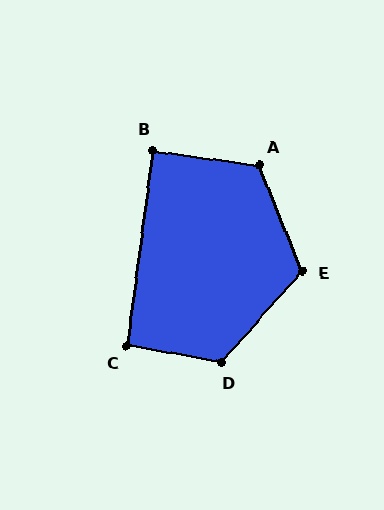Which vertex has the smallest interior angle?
B, at approximately 89 degrees.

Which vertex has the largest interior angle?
D, at approximately 121 degrees.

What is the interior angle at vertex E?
Approximately 116 degrees (obtuse).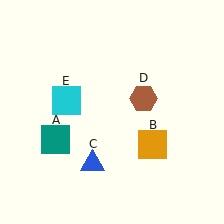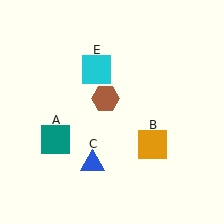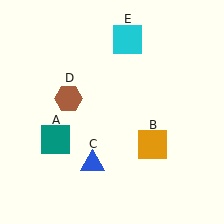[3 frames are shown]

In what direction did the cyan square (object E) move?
The cyan square (object E) moved up and to the right.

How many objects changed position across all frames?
2 objects changed position: brown hexagon (object D), cyan square (object E).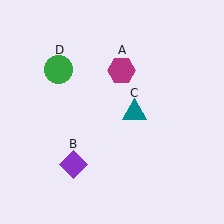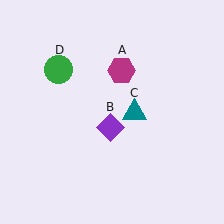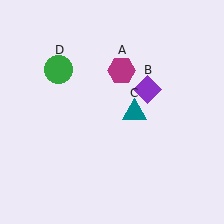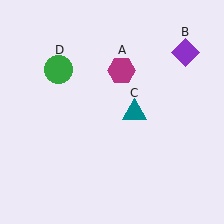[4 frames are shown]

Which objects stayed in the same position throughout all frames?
Magenta hexagon (object A) and teal triangle (object C) and green circle (object D) remained stationary.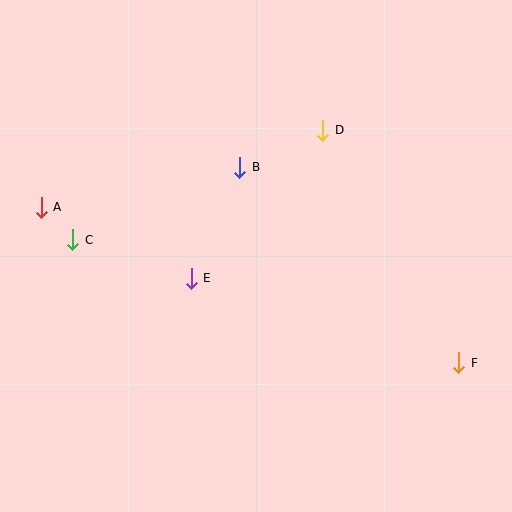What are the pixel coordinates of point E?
Point E is at (191, 278).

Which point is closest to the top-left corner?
Point A is closest to the top-left corner.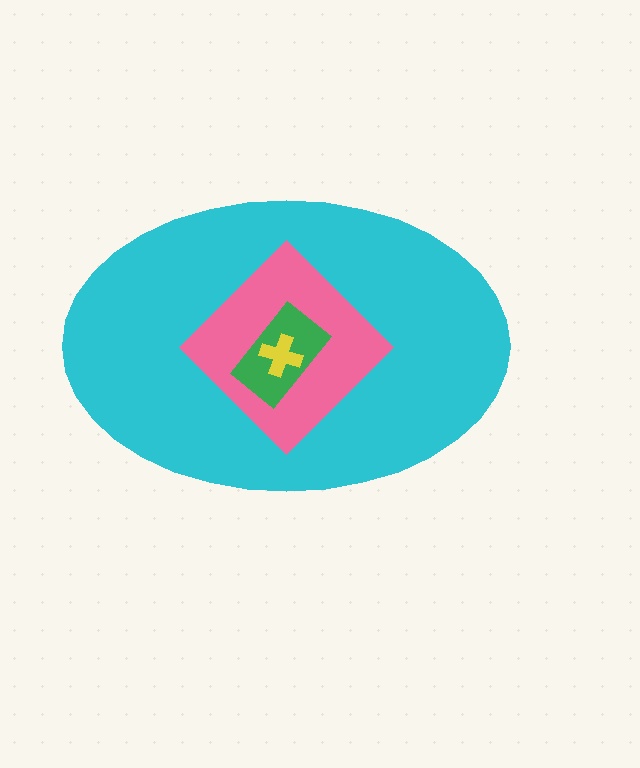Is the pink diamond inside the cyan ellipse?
Yes.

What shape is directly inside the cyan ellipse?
The pink diamond.